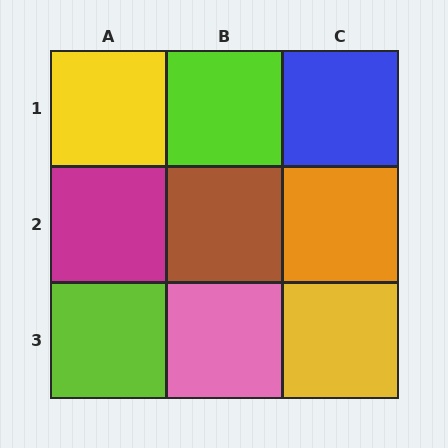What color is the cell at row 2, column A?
Magenta.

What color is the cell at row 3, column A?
Lime.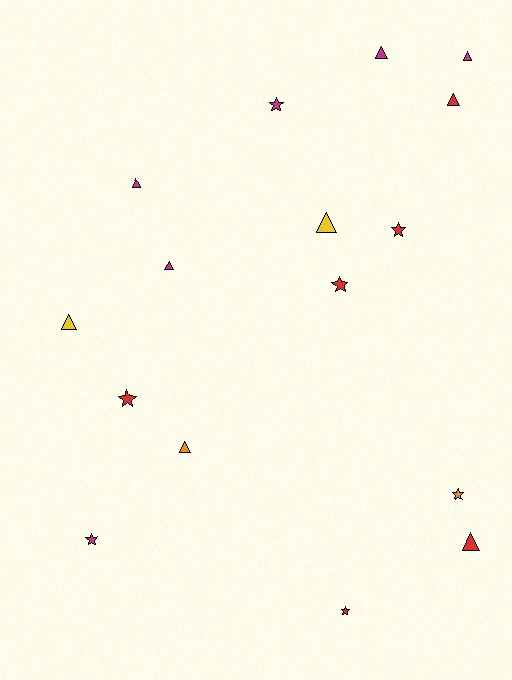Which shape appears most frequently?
Triangle, with 9 objects.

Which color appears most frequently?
Magenta, with 6 objects.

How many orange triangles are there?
There is 1 orange triangle.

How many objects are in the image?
There are 16 objects.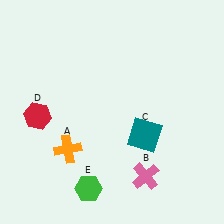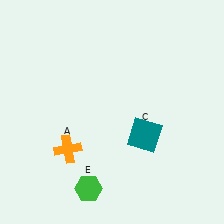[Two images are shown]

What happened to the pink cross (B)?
The pink cross (B) was removed in Image 2. It was in the bottom-right area of Image 1.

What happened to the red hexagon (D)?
The red hexagon (D) was removed in Image 2. It was in the bottom-left area of Image 1.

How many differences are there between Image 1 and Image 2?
There are 2 differences between the two images.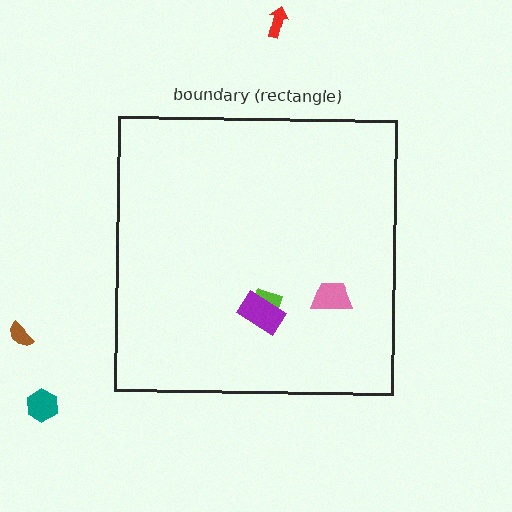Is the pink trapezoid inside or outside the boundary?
Inside.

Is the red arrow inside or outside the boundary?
Outside.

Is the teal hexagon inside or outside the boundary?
Outside.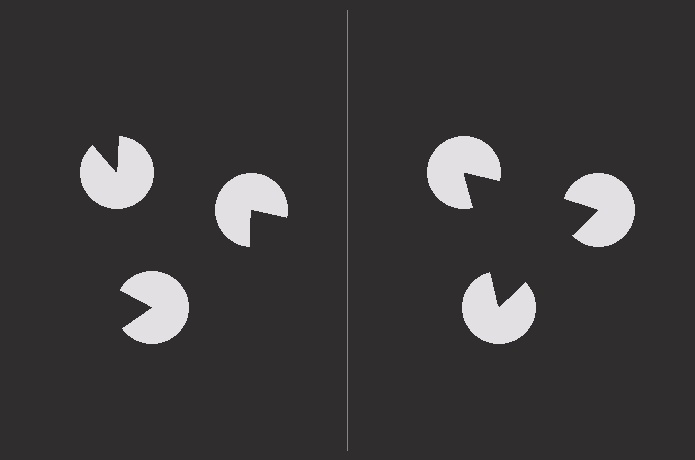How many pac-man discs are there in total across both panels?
6 — 3 on each side.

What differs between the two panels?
The pac-man discs are positioned identically on both sides; only the wedge orientations differ. On the right they align to a triangle; on the left they are misaligned.